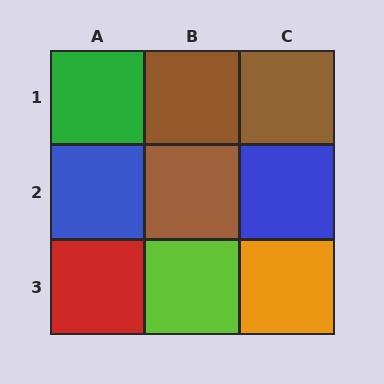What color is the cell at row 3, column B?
Lime.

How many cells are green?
1 cell is green.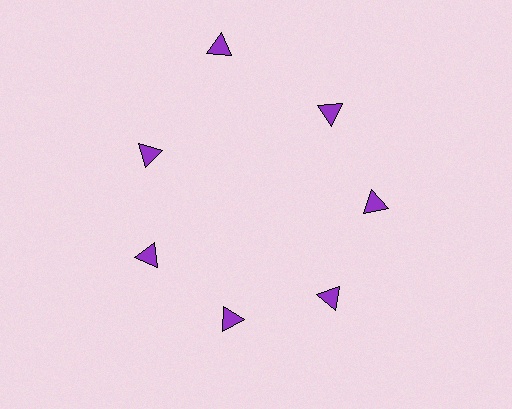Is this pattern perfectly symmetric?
No. The 7 purple triangles are arranged in a ring, but one element near the 12 o'clock position is pushed outward from the center, breaking the 7-fold rotational symmetry.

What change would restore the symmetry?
The symmetry would be restored by moving it inward, back onto the ring so that all 7 triangles sit at equal angles and equal distance from the center.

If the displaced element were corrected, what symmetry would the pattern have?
It would have 7-fold rotational symmetry — the pattern would map onto itself every 51 degrees.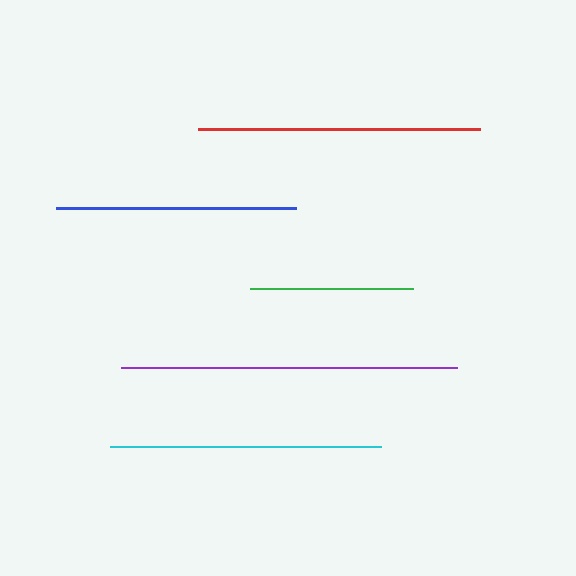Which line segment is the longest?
The purple line is the longest at approximately 336 pixels.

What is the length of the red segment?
The red segment is approximately 282 pixels long.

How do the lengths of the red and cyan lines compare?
The red and cyan lines are approximately the same length.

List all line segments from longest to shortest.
From longest to shortest: purple, red, cyan, blue, green.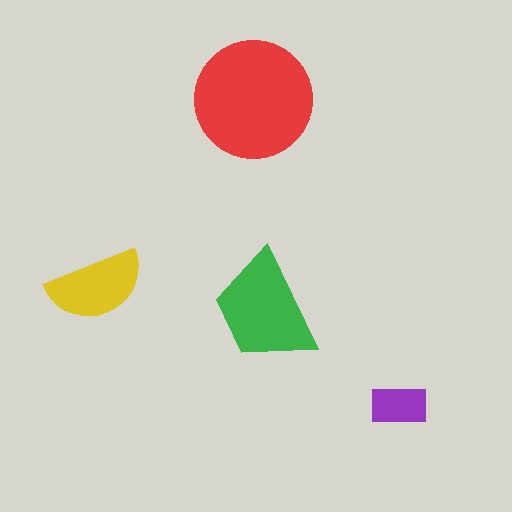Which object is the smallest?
The purple rectangle.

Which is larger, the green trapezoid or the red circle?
The red circle.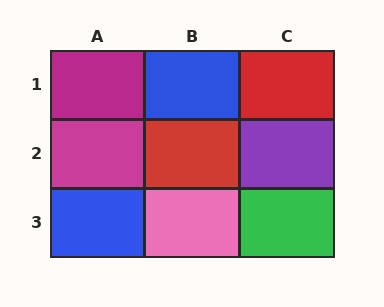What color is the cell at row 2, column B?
Red.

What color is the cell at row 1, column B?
Blue.